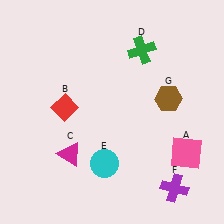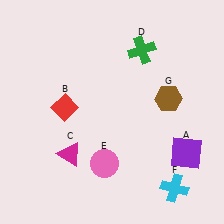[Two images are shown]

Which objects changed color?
A changed from pink to purple. E changed from cyan to pink. F changed from purple to cyan.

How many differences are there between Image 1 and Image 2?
There are 3 differences between the two images.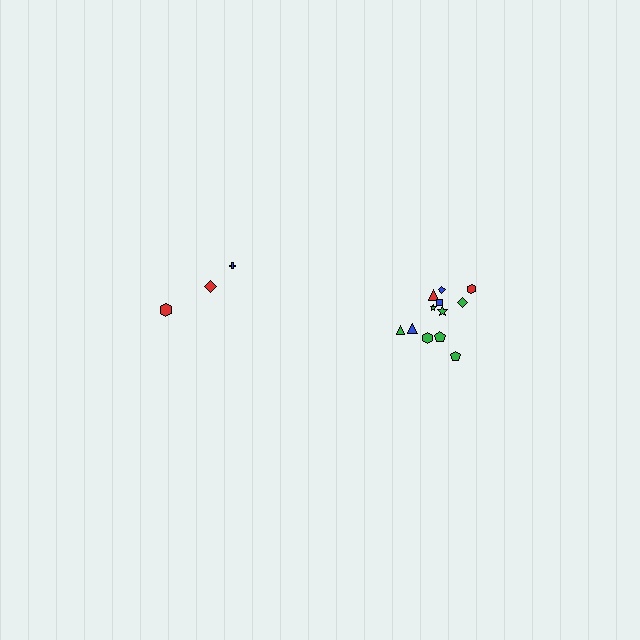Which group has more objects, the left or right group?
The right group.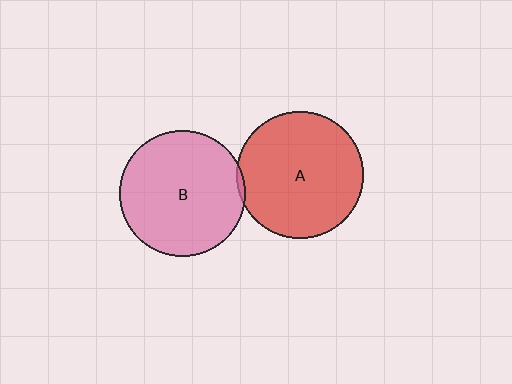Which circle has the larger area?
Circle A (red).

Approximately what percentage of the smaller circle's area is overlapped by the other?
Approximately 5%.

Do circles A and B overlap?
Yes.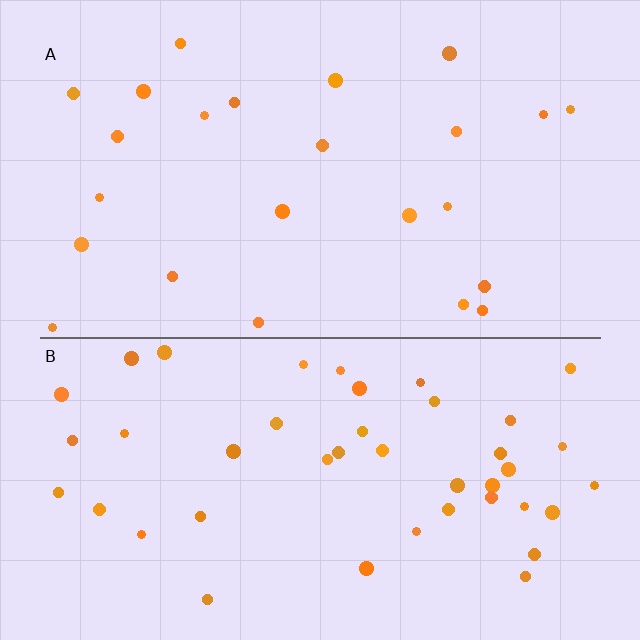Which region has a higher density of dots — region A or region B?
B (the bottom).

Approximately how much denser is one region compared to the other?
Approximately 1.8× — region B over region A.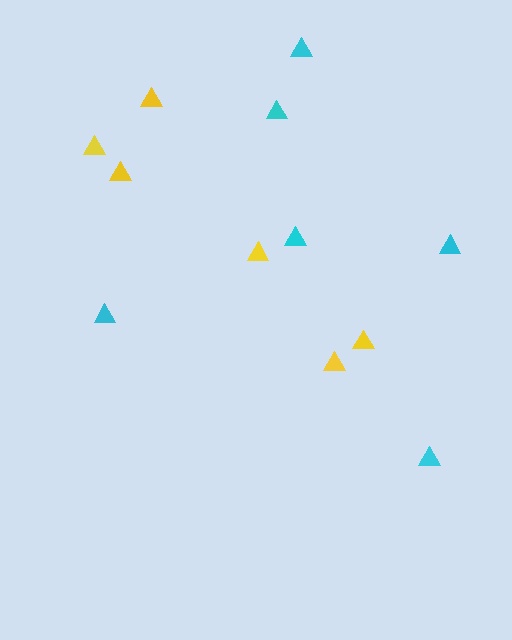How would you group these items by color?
There are 2 groups: one group of yellow triangles (6) and one group of cyan triangles (6).